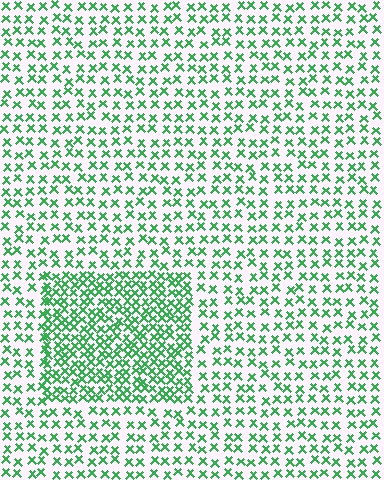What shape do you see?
I see a rectangle.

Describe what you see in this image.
The image contains small green elements arranged at two different densities. A rectangle-shaped region is visible where the elements are more densely packed than the surrounding area.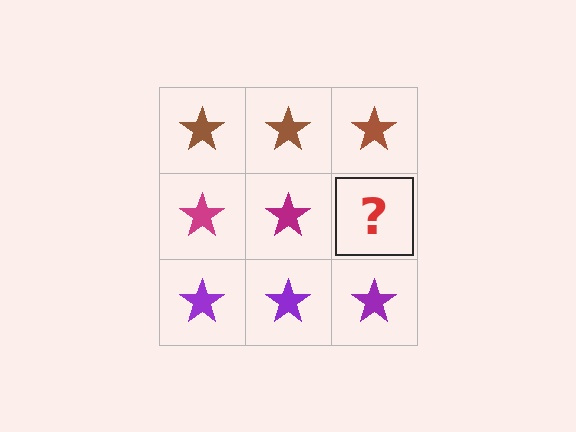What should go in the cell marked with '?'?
The missing cell should contain a magenta star.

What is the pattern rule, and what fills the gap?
The rule is that each row has a consistent color. The gap should be filled with a magenta star.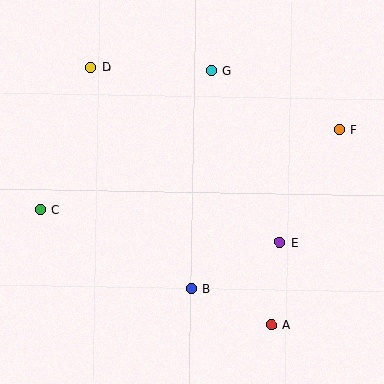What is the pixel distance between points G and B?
The distance between G and B is 219 pixels.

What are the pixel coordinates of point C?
Point C is at (40, 209).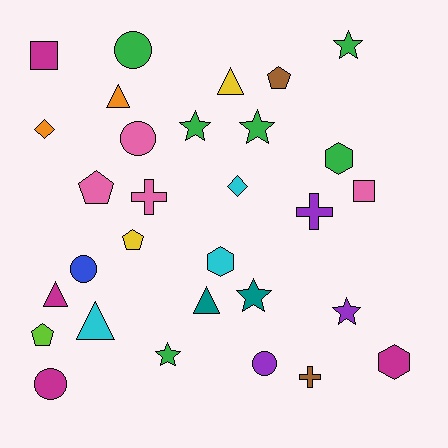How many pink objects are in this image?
There are 4 pink objects.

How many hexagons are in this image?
There are 3 hexagons.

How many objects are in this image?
There are 30 objects.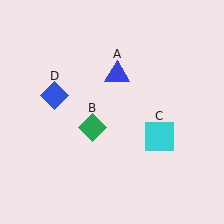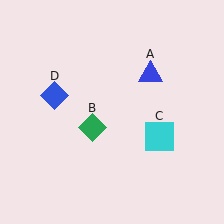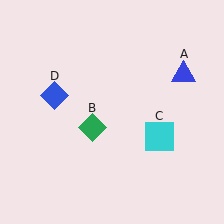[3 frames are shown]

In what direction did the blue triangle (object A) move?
The blue triangle (object A) moved right.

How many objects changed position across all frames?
1 object changed position: blue triangle (object A).